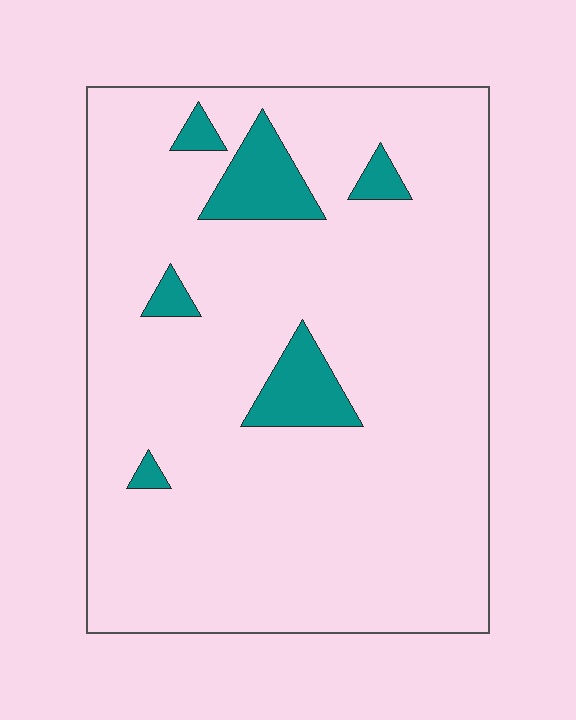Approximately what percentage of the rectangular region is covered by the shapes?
Approximately 10%.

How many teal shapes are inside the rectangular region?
6.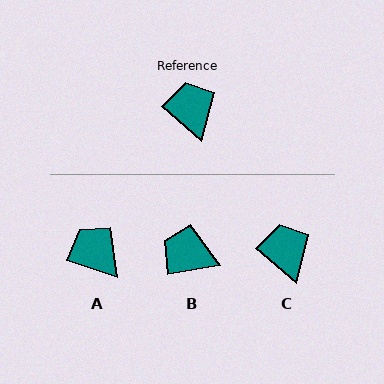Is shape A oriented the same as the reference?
No, it is off by about 22 degrees.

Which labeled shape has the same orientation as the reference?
C.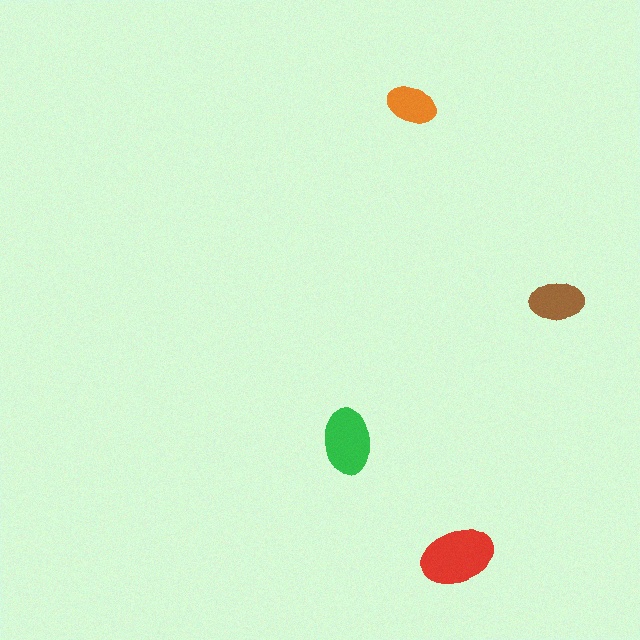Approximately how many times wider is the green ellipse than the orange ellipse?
About 1.5 times wider.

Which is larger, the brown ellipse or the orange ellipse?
The brown one.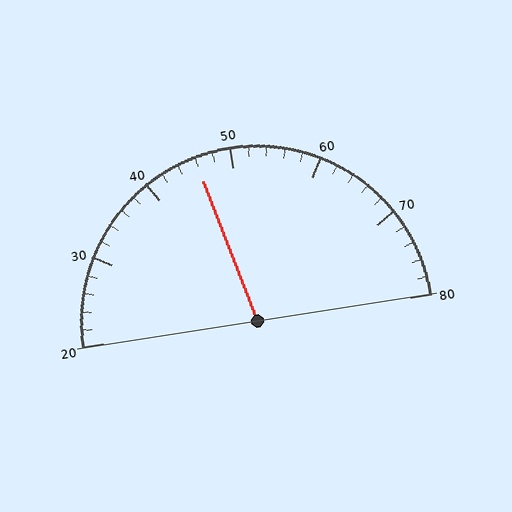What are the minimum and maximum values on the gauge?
The gauge ranges from 20 to 80.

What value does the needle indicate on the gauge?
The needle indicates approximately 46.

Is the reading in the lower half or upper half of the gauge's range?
The reading is in the lower half of the range (20 to 80).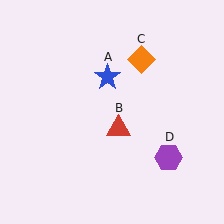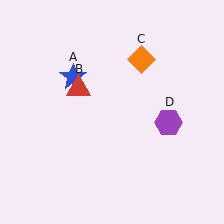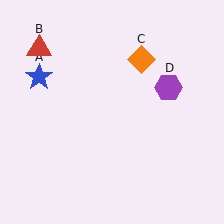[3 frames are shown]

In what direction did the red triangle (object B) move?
The red triangle (object B) moved up and to the left.